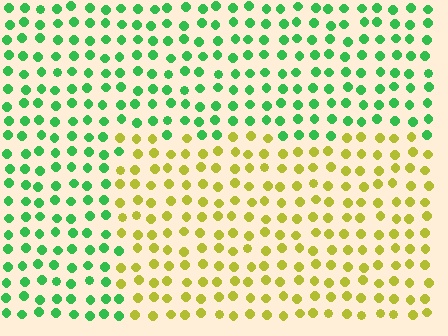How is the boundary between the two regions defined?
The boundary is defined purely by a slight shift in hue (about 67 degrees). Spacing, size, and orientation are identical on both sides.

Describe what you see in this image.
The image is filled with small green elements in a uniform arrangement. A rectangle-shaped region is visible where the elements are tinted to a slightly different hue, forming a subtle color boundary.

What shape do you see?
I see a rectangle.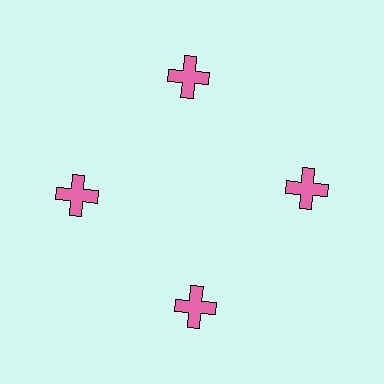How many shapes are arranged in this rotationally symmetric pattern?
There are 4 shapes, arranged in 4 groups of 1.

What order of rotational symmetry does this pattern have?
This pattern has 4-fold rotational symmetry.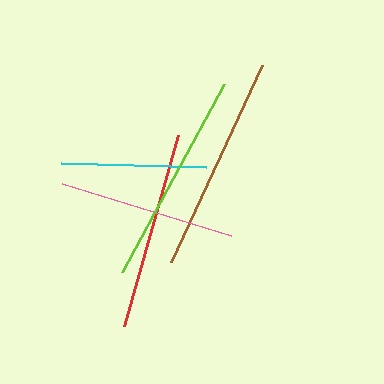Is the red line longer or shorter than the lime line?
The lime line is longer than the red line.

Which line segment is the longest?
The brown line is the longest at approximately 217 pixels.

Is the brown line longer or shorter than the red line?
The brown line is longer than the red line.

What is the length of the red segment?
The red segment is approximately 198 pixels long.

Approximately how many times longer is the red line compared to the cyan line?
The red line is approximately 1.4 times the length of the cyan line.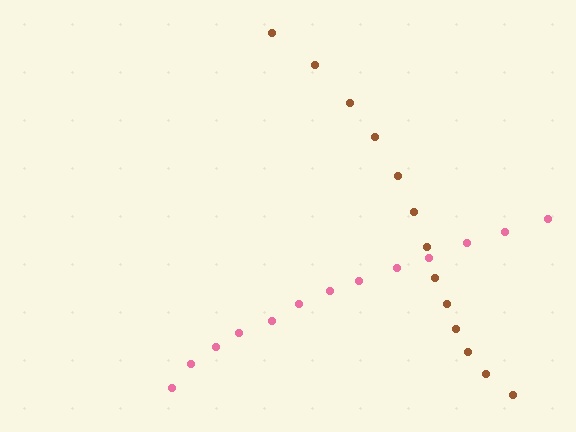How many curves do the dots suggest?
There are 2 distinct paths.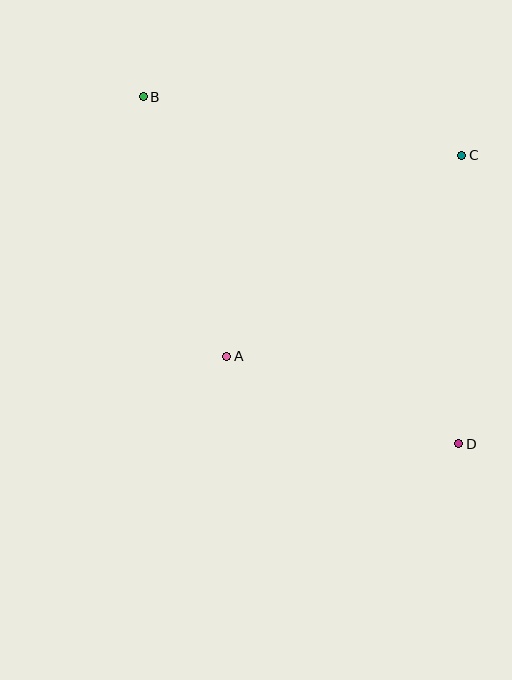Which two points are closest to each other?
Points A and D are closest to each other.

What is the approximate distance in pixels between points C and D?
The distance between C and D is approximately 289 pixels.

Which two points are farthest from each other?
Points B and D are farthest from each other.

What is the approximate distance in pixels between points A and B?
The distance between A and B is approximately 273 pixels.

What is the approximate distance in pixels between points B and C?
The distance between B and C is approximately 324 pixels.